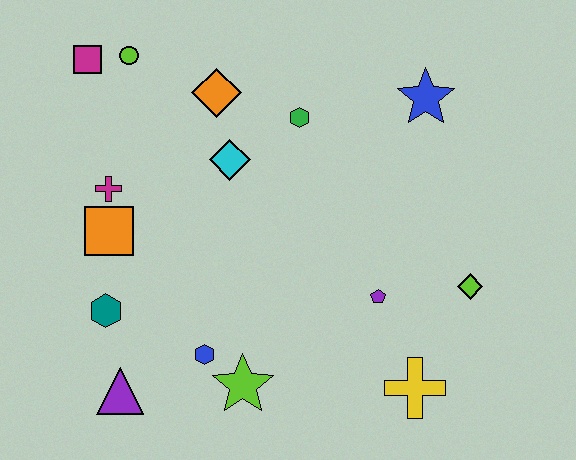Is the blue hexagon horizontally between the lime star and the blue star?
No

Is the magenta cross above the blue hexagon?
Yes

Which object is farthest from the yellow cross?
The magenta square is farthest from the yellow cross.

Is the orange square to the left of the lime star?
Yes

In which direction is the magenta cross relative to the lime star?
The magenta cross is above the lime star.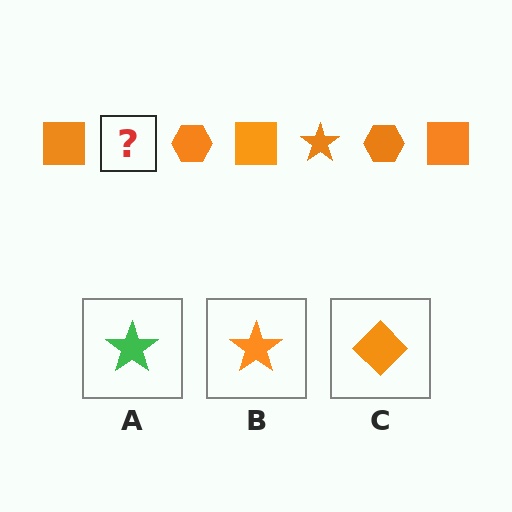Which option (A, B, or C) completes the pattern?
B.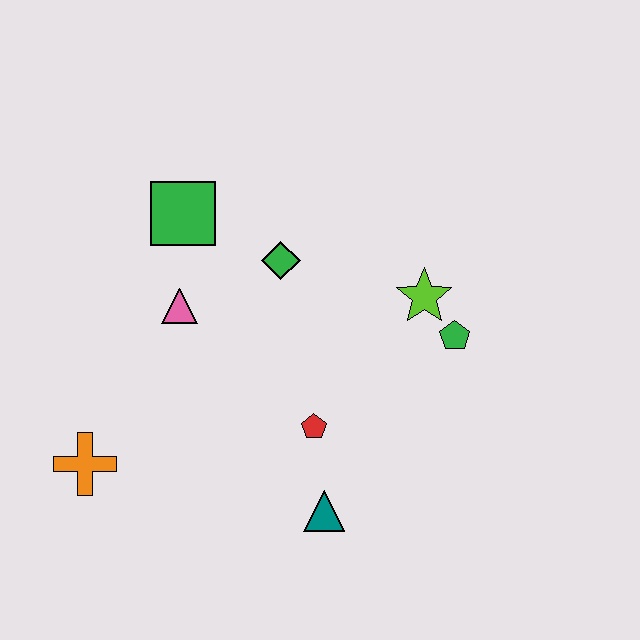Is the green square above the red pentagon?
Yes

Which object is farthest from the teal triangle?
The green square is farthest from the teal triangle.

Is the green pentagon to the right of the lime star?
Yes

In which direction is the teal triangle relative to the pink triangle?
The teal triangle is below the pink triangle.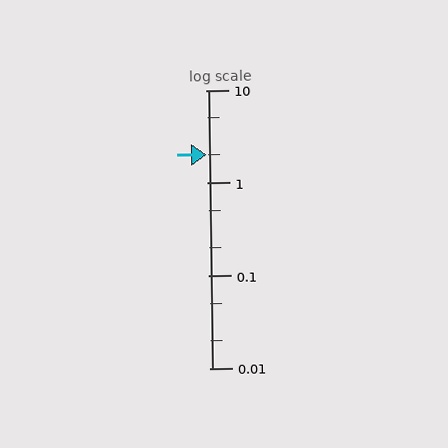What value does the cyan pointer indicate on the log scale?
The pointer indicates approximately 2.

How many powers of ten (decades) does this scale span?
The scale spans 3 decades, from 0.01 to 10.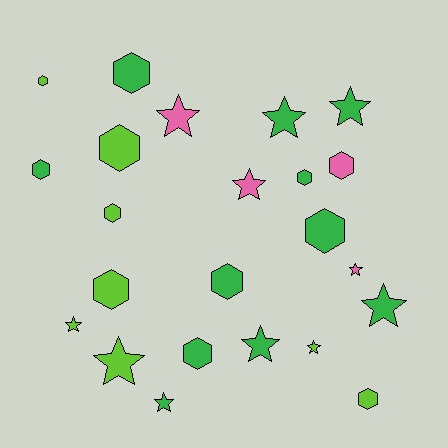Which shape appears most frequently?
Hexagon, with 12 objects.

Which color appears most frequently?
Green, with 11 objects.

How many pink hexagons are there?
There is 1 pink hexagon.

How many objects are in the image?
There are 23 objects.